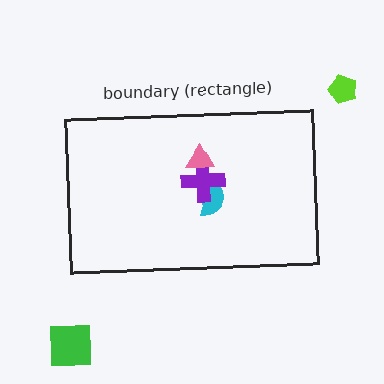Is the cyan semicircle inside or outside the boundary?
Inside.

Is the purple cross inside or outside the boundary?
Inside.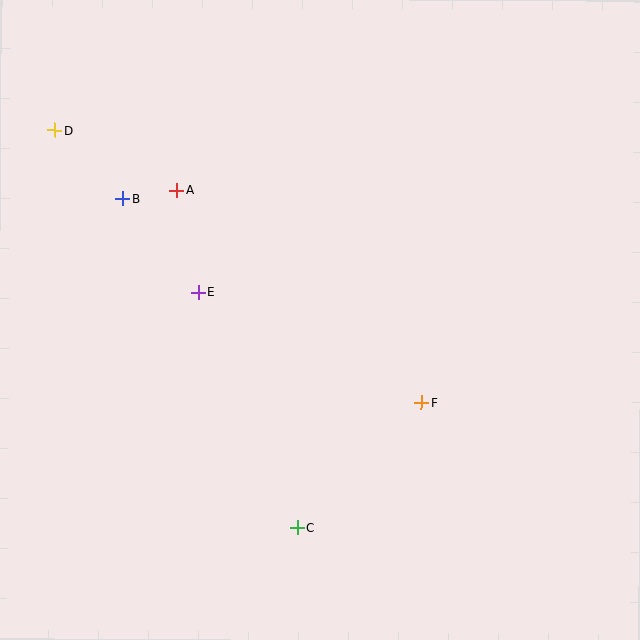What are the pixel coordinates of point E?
Point E is at (199, 293).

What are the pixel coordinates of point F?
Point F is at (421, 402).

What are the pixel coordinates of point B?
Point B is at (123, 199).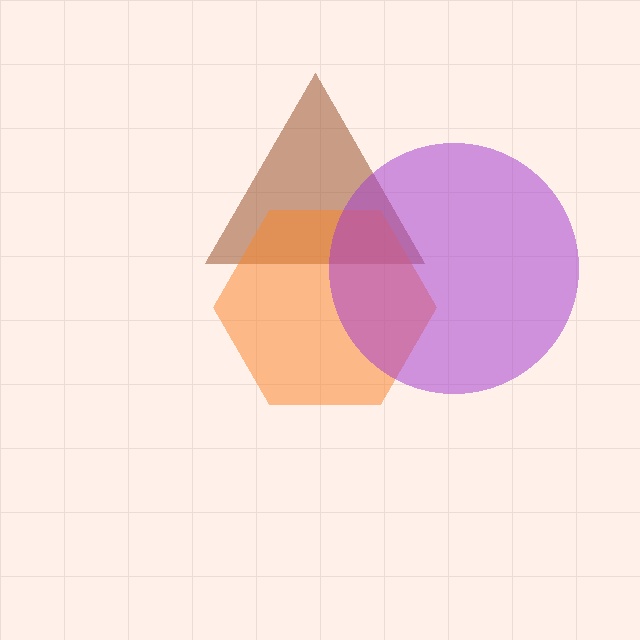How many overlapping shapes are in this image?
There are 3 overlapping shapes in the image.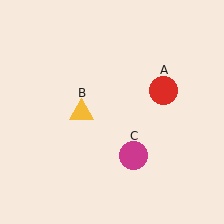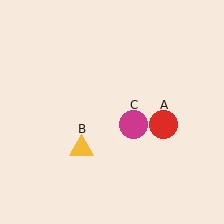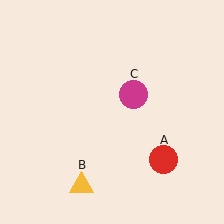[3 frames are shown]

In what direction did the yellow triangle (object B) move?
The yellow triangle (object B) moved down.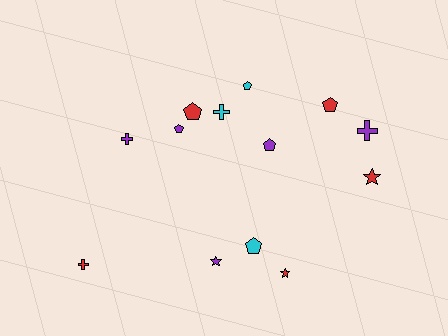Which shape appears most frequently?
Pentagon, with 6 objects.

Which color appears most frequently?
Red, with 5 objects.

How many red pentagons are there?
There are 2 red pentagons.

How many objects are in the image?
There are 13 objects.